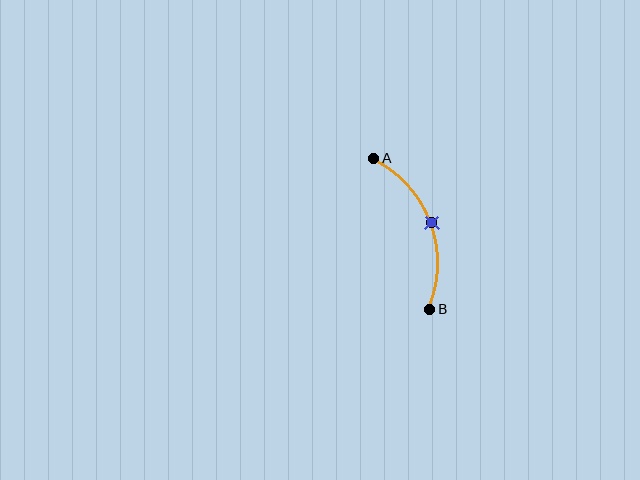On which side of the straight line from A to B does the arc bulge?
The arc bulges to the right of the straight line connecting A and B.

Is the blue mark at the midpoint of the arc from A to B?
Yes. The blue mark lies on the arc at equal arc-length from both A and B — it is the arc midpoint.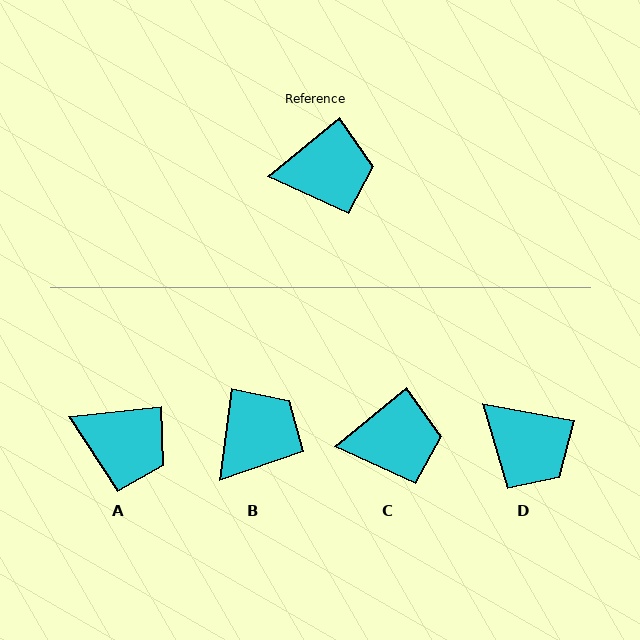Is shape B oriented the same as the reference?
No, it is off by about 43 degrees.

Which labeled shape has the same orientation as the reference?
C.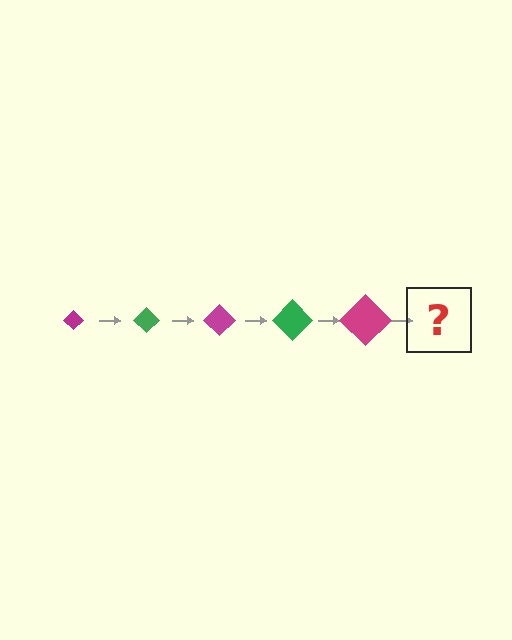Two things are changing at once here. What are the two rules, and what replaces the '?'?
The two rules are that the diamond grows larger each step and the color cycles through magenta and green. The '?' should be a green diamond, larger than the previous one.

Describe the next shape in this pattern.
It should be a green diamond, larger than the previous one.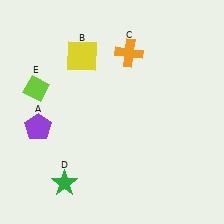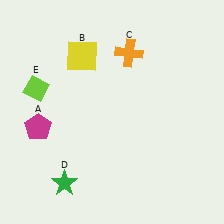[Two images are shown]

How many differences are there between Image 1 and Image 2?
There is 1 difference between the two images.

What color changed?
The pentagon (A) changed from purple in Image 1 to magenta in Image 2.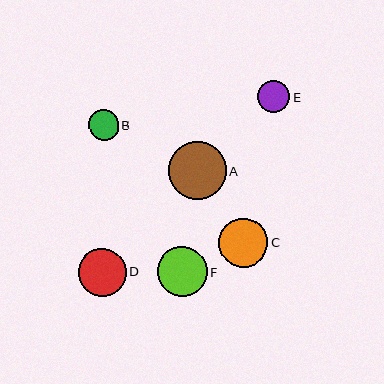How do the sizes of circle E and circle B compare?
Circle E and circle B are approximately the same size.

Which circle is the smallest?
Circle B is the smallest with a size of approximately 30 pixels.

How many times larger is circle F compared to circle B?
Circle F is approximately 1.7 times the size of circle B.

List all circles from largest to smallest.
From largest to smallest: A, F, C, D, E, B.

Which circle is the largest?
Circle A is the largest with a size of approximately 58 pixels.